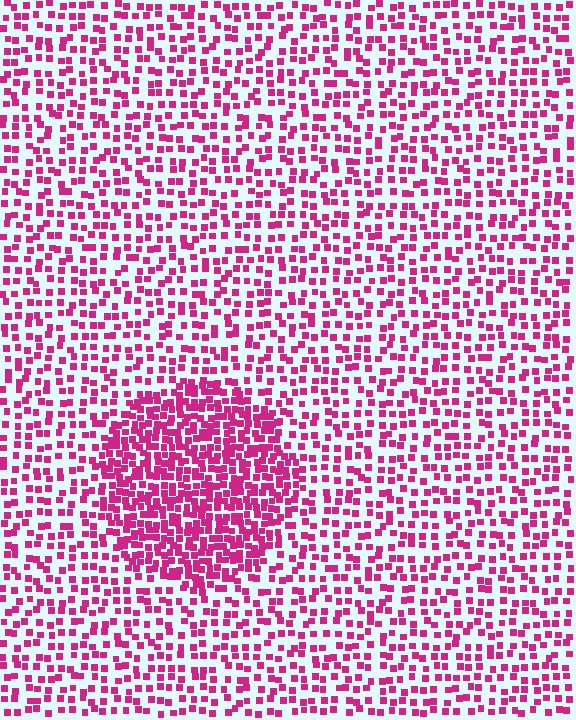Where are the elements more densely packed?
The elements are more densely packed inside the circle boundary.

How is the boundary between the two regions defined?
The boundary is defined by a change in element density (approximately 2.1x ratio). All elements are the same color, size, and shape.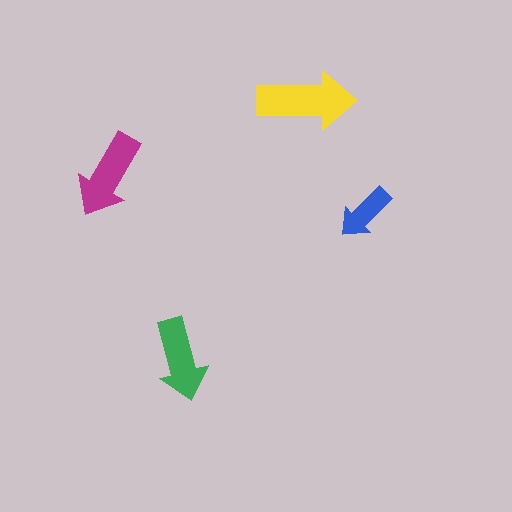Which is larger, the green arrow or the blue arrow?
The green one.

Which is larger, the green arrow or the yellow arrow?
The yellow one.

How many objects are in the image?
There are 4 objects in the image.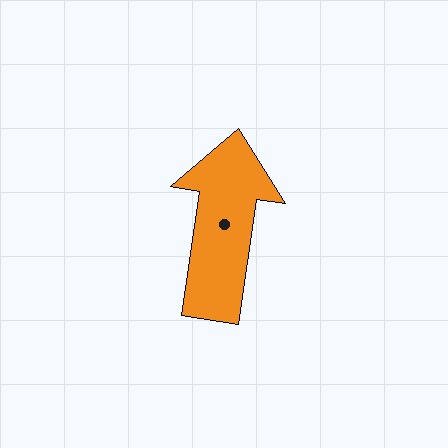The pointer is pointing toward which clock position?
Roughly 12 o'clock.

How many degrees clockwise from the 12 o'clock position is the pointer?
Approximately 8 degrees.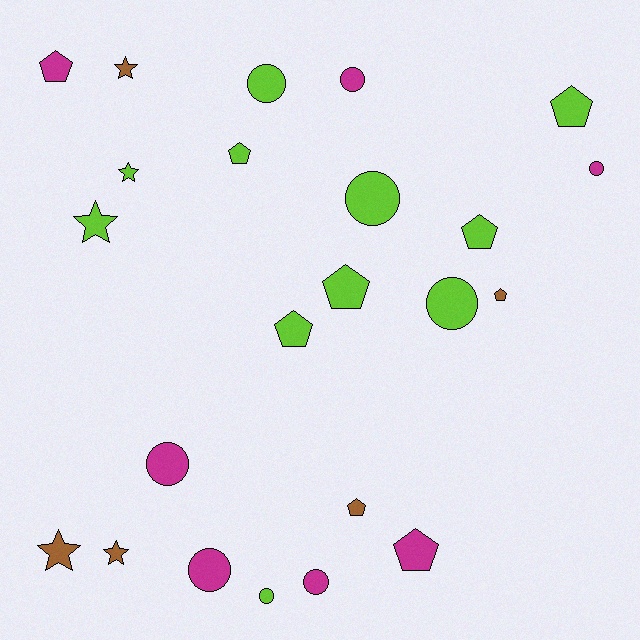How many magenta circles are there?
There are 5 magenta circles.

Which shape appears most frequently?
Circle, with 9 objects.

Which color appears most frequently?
Lime, with 11 objects.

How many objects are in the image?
There are 23 objects.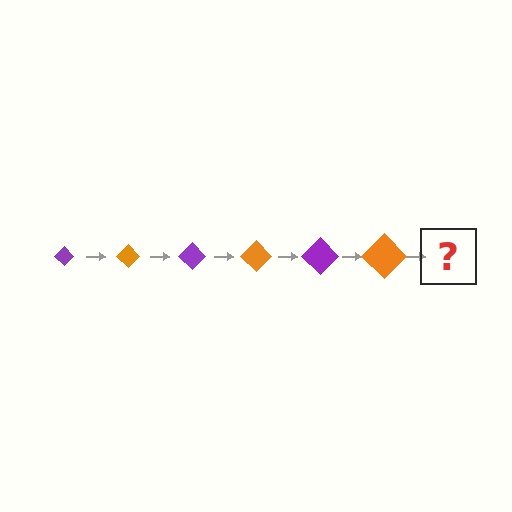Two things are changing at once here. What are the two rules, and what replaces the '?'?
The two rules are that the diamond grows larger each step and the color cycles through purple and orange. The '?' should be a purple diamond, larger than the previous one.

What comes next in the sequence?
The next element should be a purple diamond, larger than the previous one.